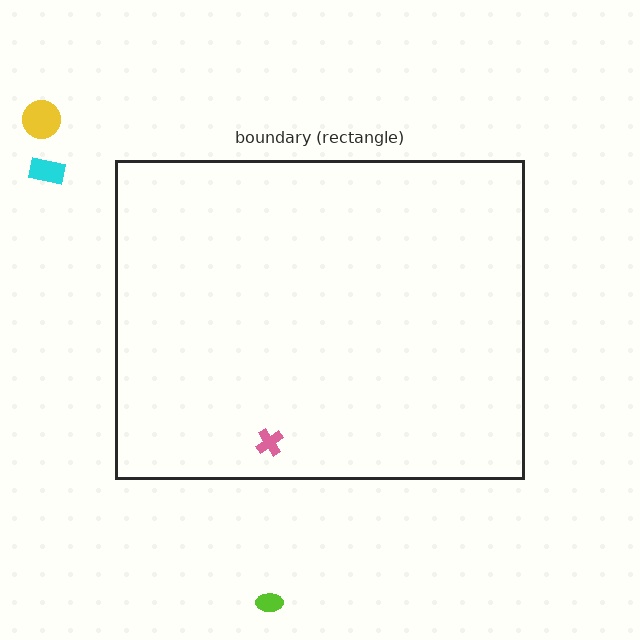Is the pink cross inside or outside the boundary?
Inside.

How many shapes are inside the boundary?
1 inside, 3 outside.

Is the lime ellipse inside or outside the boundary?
Outside.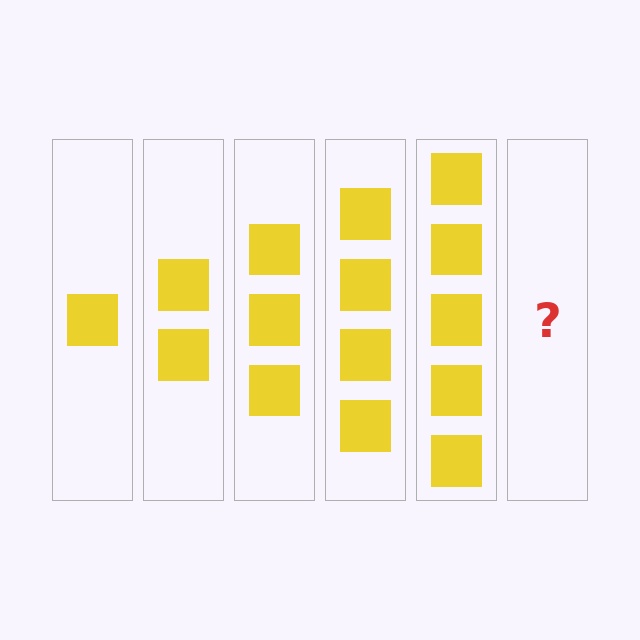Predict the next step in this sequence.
The next step is 6 squares.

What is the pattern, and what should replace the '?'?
The pattern is that each step adds one more square. The '?' should be 6 squares.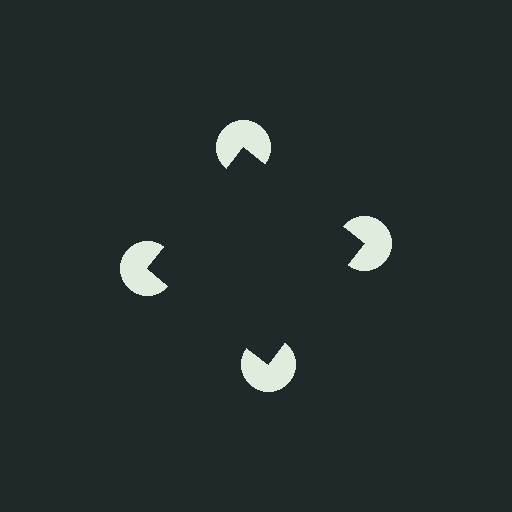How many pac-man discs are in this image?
There are 4 — one at each vertex of the illusory square.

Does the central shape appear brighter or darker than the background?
It typically appears slightly darker than the background, even though no actual brightness change is drawn.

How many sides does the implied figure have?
4 sides.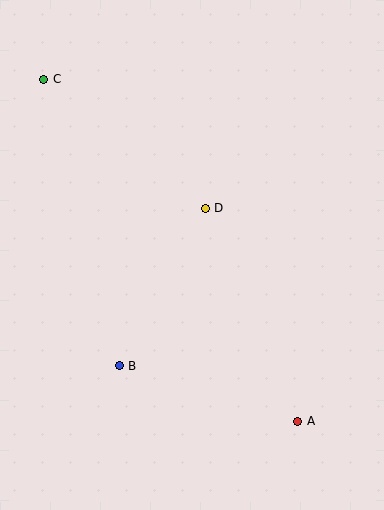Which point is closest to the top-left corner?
Point C is closest to the top-left corner.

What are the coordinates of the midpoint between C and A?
The midpoint between C and A is at (171, 250).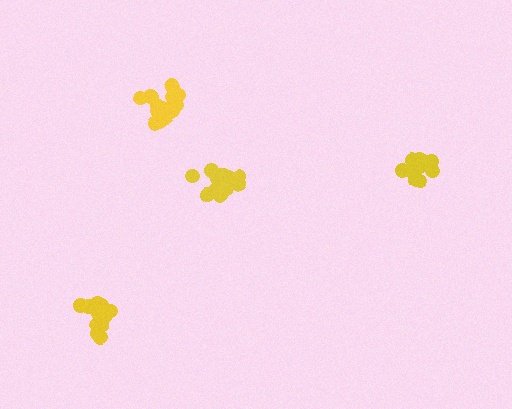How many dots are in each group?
Group 1: 15 dots, Group 2: 15 dots, Group 3: 15 dots, Group 4: 11 dots (56 total).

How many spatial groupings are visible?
There are 4 spatial groupings.